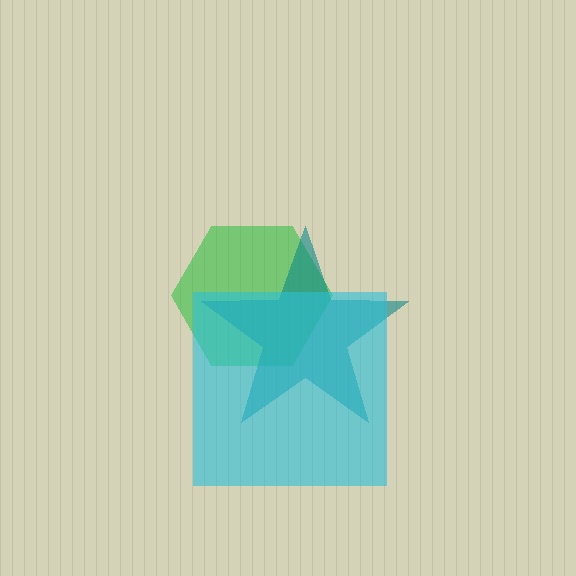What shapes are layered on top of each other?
The layered shapes are: a green hexagon, a teal star, a cyan square.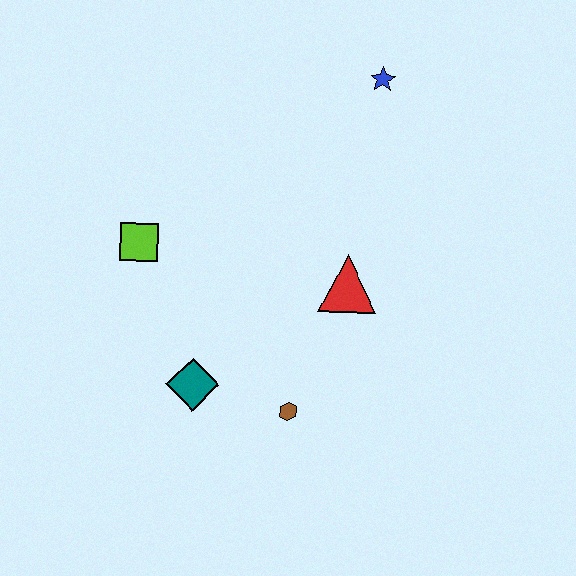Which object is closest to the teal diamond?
The brown hexagon is closest to the teal diamond.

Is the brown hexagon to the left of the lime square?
No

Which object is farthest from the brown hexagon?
The blue star is farthest from the brown hexagon.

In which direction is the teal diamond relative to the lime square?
The teal diamond is below the lime square.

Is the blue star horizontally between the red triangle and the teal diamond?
No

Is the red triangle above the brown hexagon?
Yes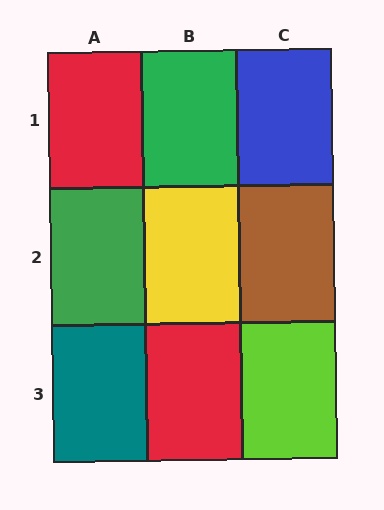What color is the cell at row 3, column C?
Lime.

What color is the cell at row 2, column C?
Brown.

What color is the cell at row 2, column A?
Green.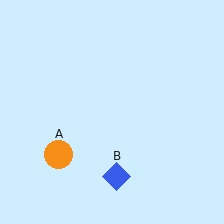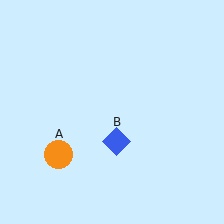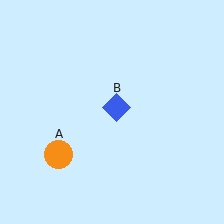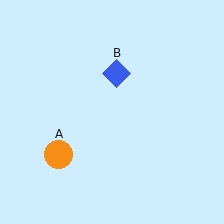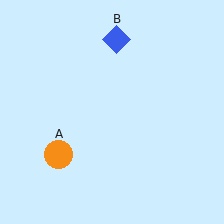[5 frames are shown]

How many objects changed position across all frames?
1 object changed position: blue diamond (object B).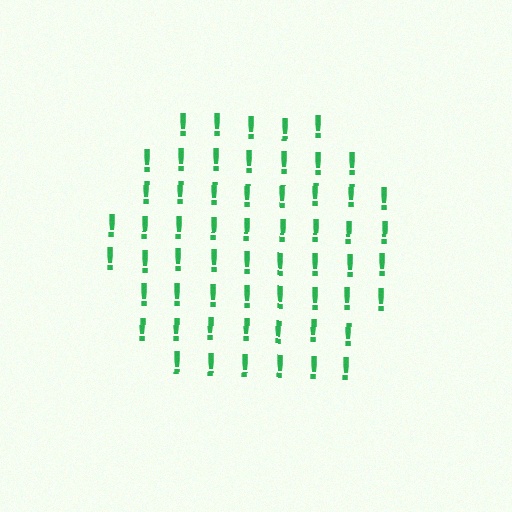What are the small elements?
The small elements are exclamation marks.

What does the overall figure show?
The overall figure shows a hexagon.